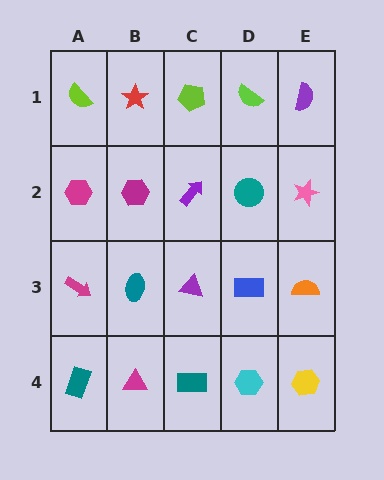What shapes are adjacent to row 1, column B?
A magenta hexagon (row 2, column B), a lime semicircle (row 1, column A), a lime pentagon (row 1, column C).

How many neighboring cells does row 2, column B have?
4.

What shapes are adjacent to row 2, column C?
A lime pentagon (row 1, column C), a purple triangle (row 3, column C), a magenta hexagon (row 2, column B), a teal circle (row 2, column D).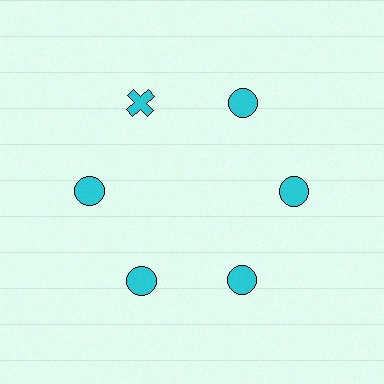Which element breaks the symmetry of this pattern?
The cyan cross at roughly the 11 o'clock position breaks the symmetry. All other shapes are cyan circles.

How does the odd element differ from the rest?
It has a different shape: cross instead of circle.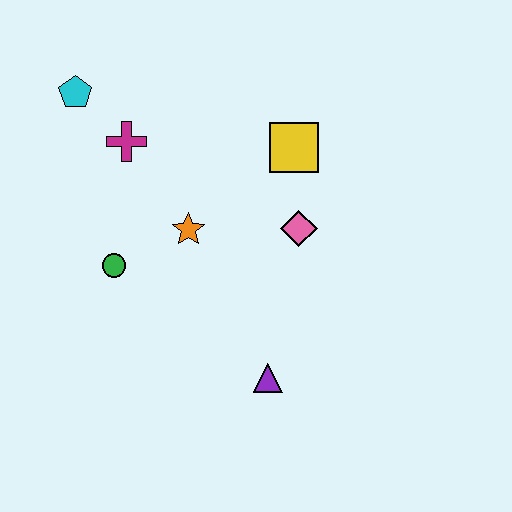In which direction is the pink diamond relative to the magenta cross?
The pink diamond is to the right of the magenta cross.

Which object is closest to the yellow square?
The pink diamond is closest to the yellow square.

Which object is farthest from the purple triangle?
The cyan pentagon is farthest from the purple triangle.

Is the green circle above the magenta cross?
No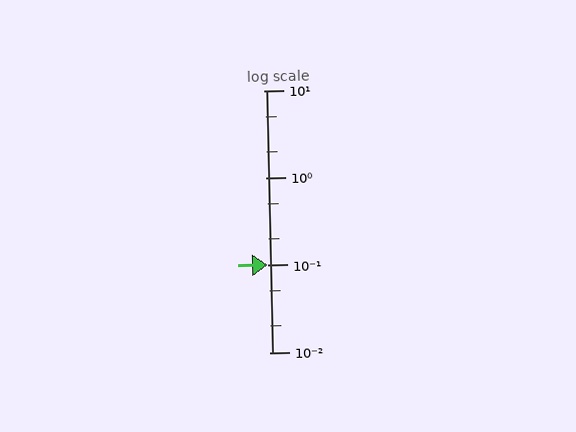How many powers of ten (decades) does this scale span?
The scale spans 3 decades, from 0.01 to 10.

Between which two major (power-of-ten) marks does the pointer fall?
The pointer is between 0.1 and 1.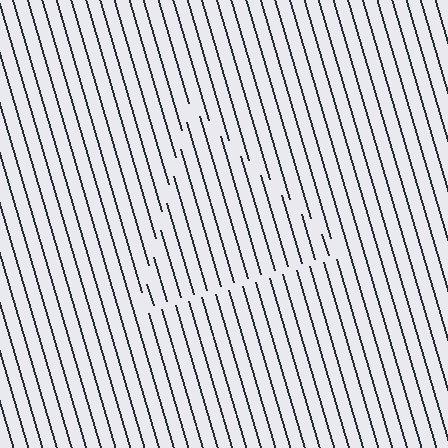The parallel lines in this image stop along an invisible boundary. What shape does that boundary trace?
An illusory triangle. The interior of the shape contains the same grating, shifted by half a period — the contour is defined by the phase discontinuity where line-ends from the inner and outer gratings abut.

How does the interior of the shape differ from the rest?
The interior of the shape contains the same grating, shifted by half a period — the contour is defined by the phase discontinuity where line-ends from the inner and outer gratings abut.